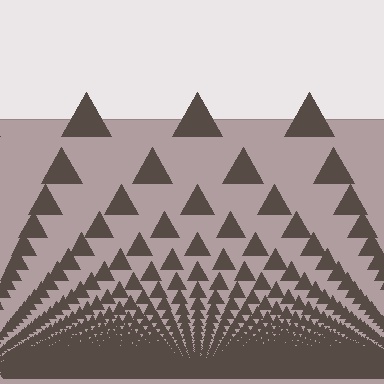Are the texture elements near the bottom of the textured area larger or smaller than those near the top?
Smaller. The gradient is inverted — elements near the bottom are smaller and denser.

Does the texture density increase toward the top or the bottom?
Density increases toward the bottom.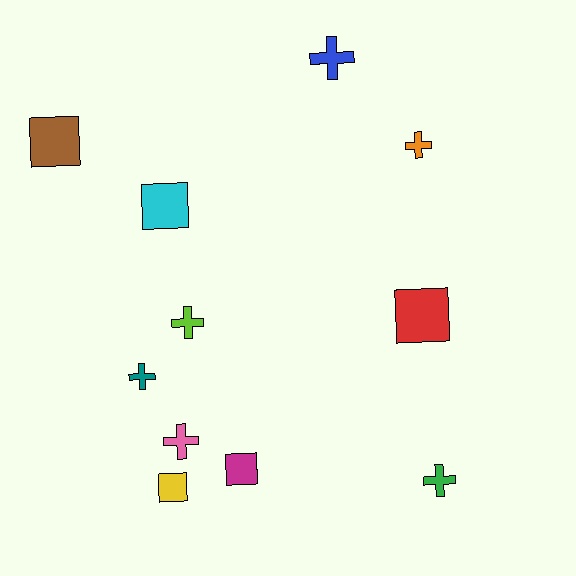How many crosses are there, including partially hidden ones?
There are 6 crosses.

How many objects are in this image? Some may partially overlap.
There are 11 objects.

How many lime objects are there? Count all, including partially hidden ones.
There is 1 lime object.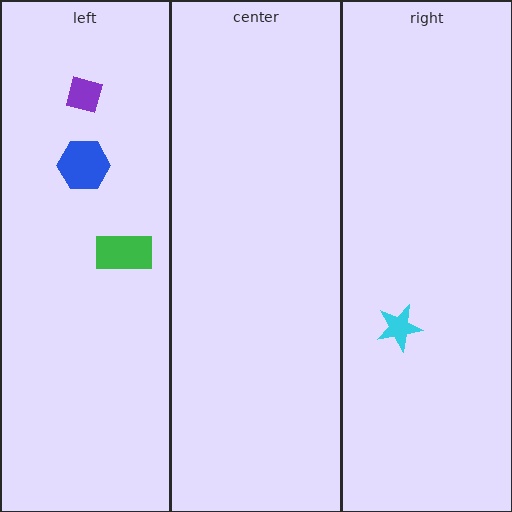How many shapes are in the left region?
3.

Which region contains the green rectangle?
The left region.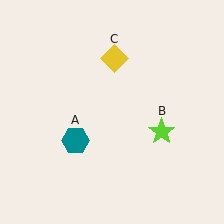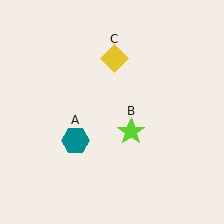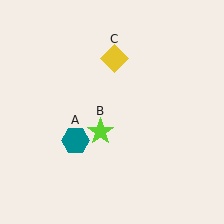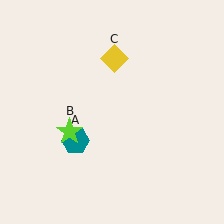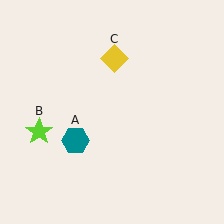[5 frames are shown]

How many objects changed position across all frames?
1 object changed position: lime star (object B).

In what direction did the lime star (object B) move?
The lime star (object B) moved left.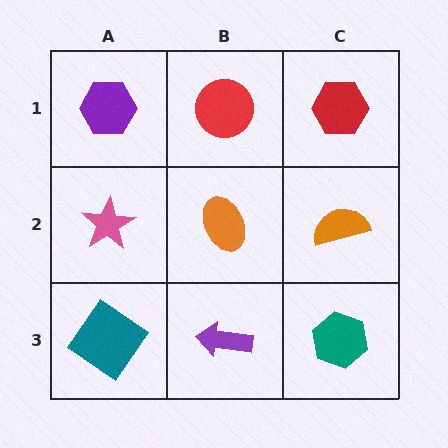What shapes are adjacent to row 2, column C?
A red hexagon (row 1, column C), a teal hexagon (row 3, column C), an orange ellipse (row 2, column B).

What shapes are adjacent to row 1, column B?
An orange ellipse (row 2, column B), a purple hexagon (row 1, column A), a red hexagon (row 1, column C).